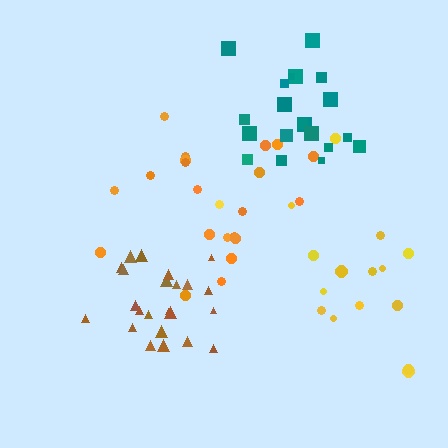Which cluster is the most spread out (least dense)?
Yellow.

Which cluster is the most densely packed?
Brown.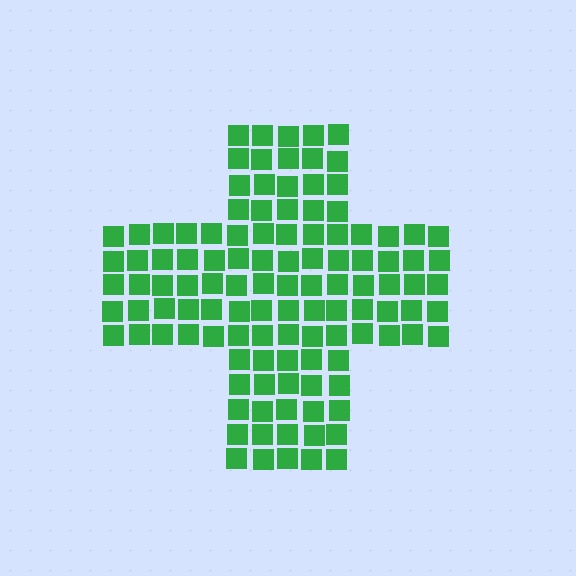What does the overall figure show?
The overall figure shows a cross.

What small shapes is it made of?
It is made of small squares.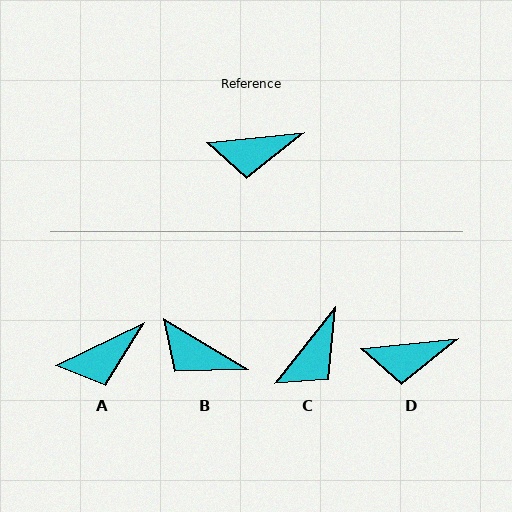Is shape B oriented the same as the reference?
No, it is off by about 36 degrees.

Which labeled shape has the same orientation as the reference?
D.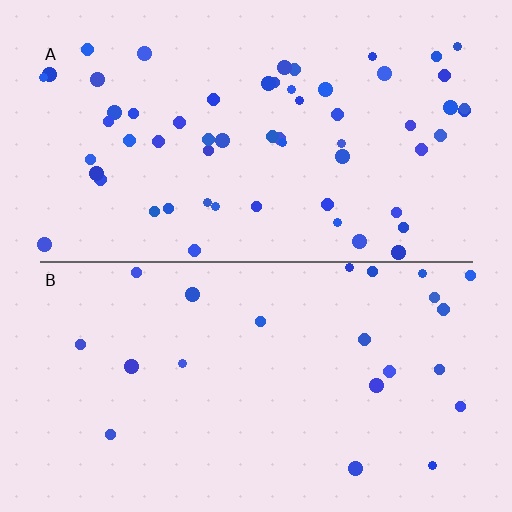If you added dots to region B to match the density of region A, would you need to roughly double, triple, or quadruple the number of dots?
Approximately triple.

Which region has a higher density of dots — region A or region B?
A (the top).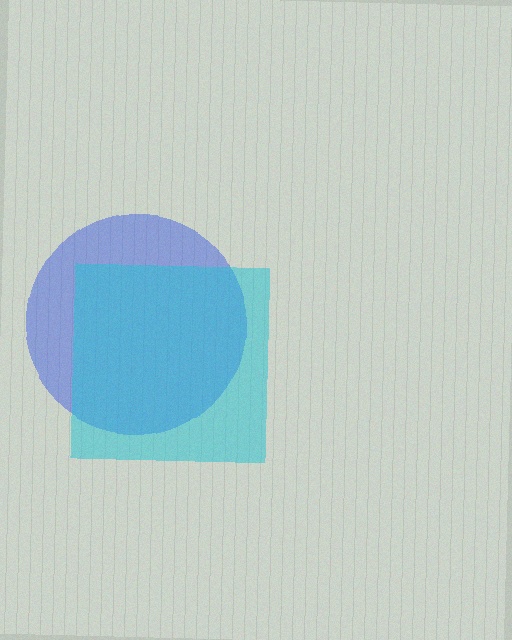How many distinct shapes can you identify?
There are 2 distinct shapes: a blue circle, a cyan square.